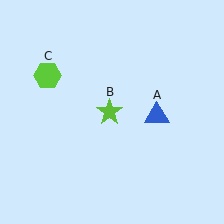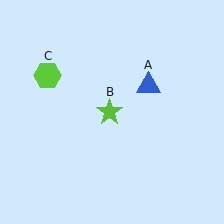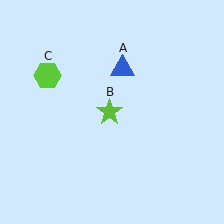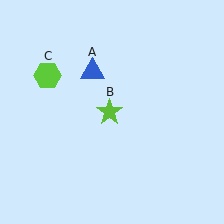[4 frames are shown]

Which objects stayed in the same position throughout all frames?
Lime star (object B) and lime hexagon (object C) remained stationary.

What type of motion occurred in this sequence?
The blue triangle (object A) rotated counterclockwise around the center of the scene.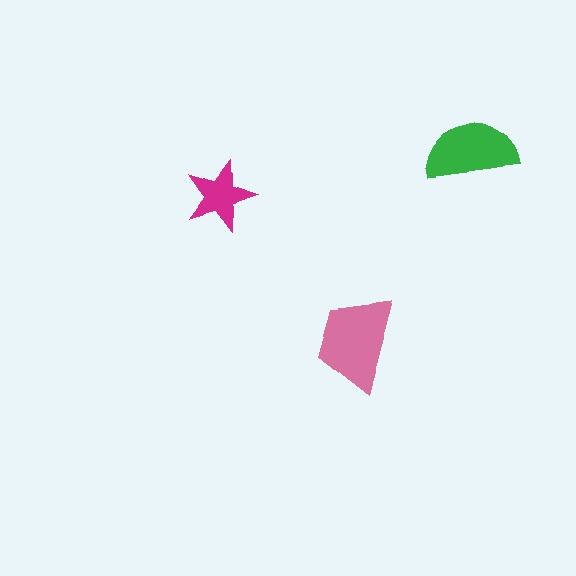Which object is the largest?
The pink trapezoid.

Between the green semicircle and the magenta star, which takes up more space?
The green semicircle.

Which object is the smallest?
The magenta star.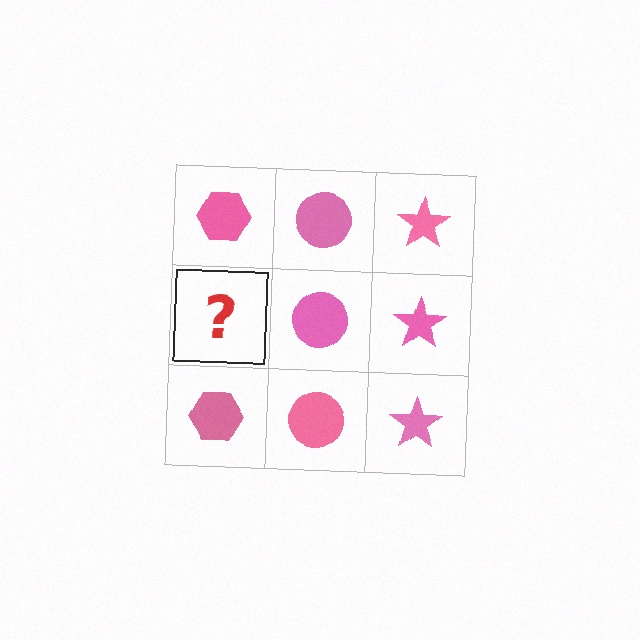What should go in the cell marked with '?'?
The missing cell should contain a pink hexagon.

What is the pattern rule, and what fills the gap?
The rule is that each column has a consistent shape. The gap should be filled with a pink hexagon.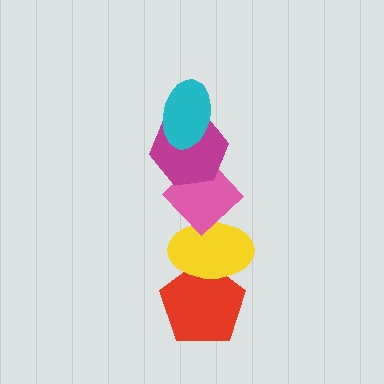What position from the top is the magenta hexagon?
The magenta hexagon is 2nd from the top.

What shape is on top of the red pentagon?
The yellow ellipse is on top of the red pentagon.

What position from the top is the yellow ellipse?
The yellow ellipse is 4th from the top.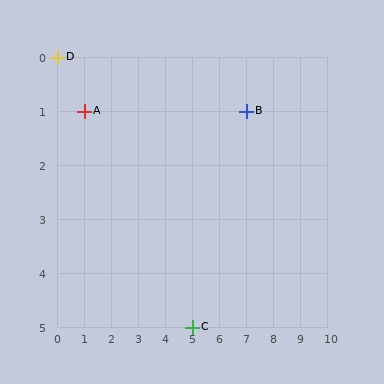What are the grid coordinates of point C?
Point C is at grid coordinates (5, 5).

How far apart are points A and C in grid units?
Points A and C are 4 columns and 4 rows apart (about 5.7 grid units diagonally).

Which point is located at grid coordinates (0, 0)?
Point D is at (0, 0).